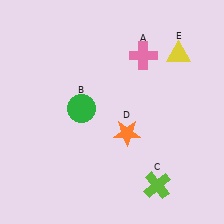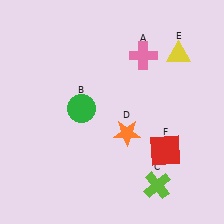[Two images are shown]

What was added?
A red square (F) was added in Image 2.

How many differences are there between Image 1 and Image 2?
There is 1 difference between the two images.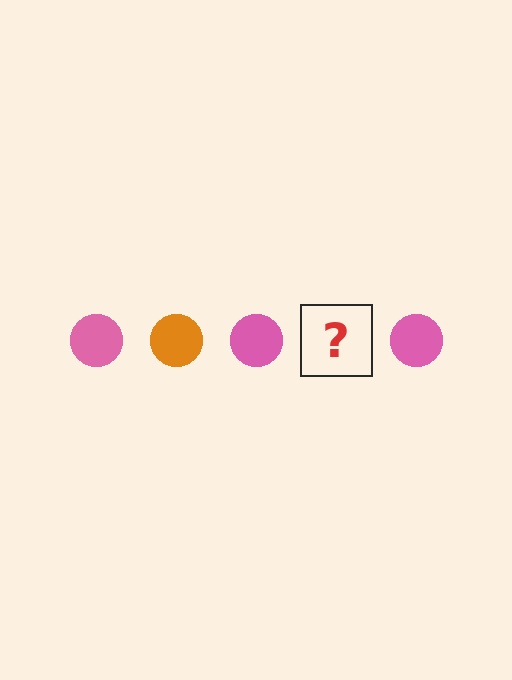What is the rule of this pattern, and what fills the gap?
The rule is that the pattern cycles through pink, orange circles. The gap should be filled with an orange circle.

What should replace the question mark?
The question mark should be replaced with an orange circle.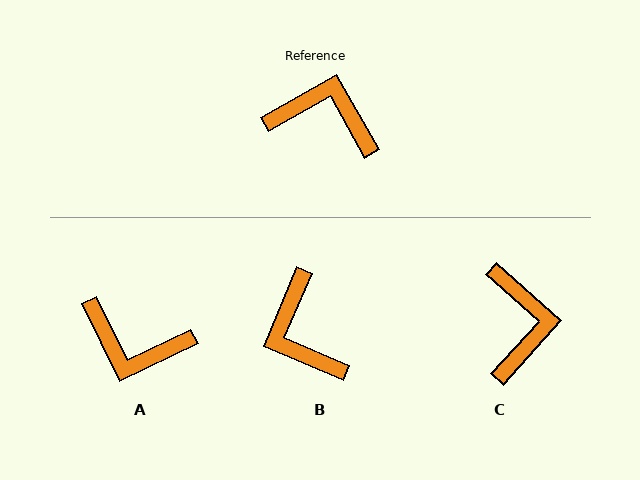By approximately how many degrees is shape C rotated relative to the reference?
Approximately 72 degrees clockwise.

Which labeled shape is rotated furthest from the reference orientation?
A, about 176 degrees away.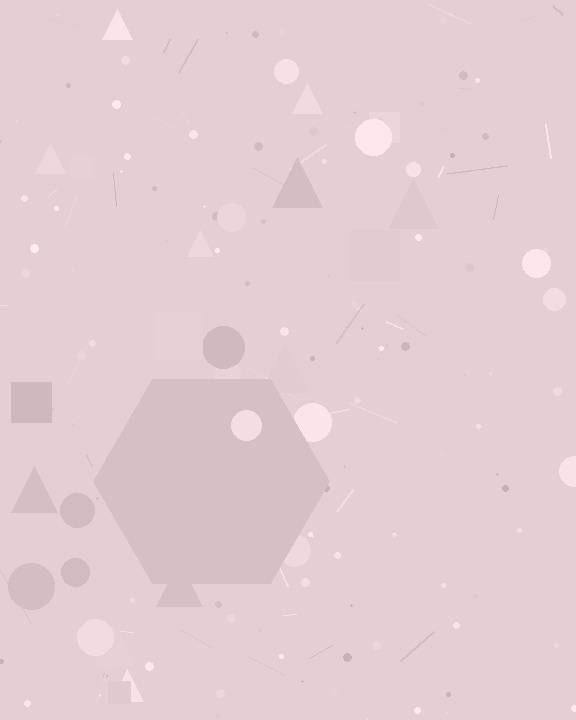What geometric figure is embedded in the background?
A hexagon is embedded in the background.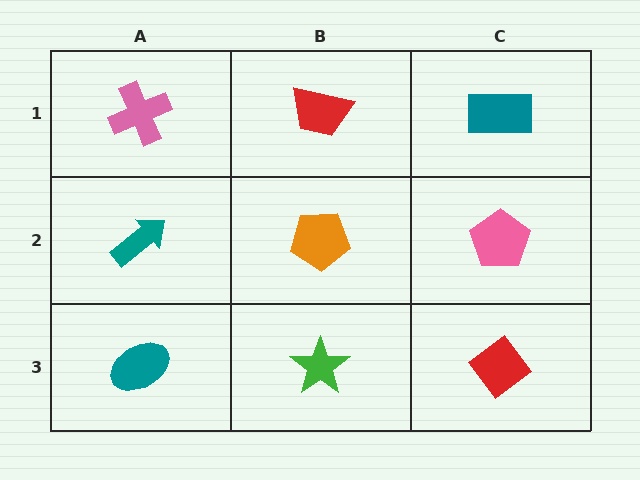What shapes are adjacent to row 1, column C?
A pink pentagon (row 2, column C), a red trapezoid (row 1, column B).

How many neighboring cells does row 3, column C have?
2.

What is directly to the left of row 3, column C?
A green star.